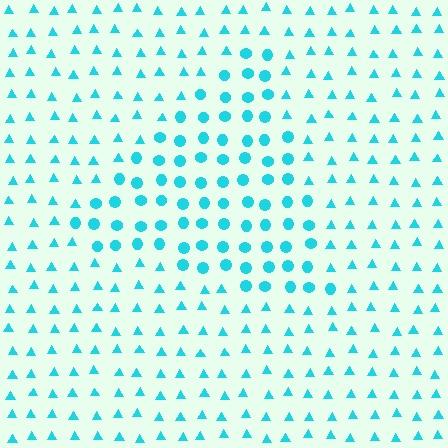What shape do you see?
I see a triangle.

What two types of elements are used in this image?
The image uses circles inside the triangle region and triangles outside it.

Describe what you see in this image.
The image is filled with small cyan elements arranged in a uniform grid. A triangle-shaped region contains circles, while the surrounding area contains triangles. The boundary is defined purely by the change in element shape.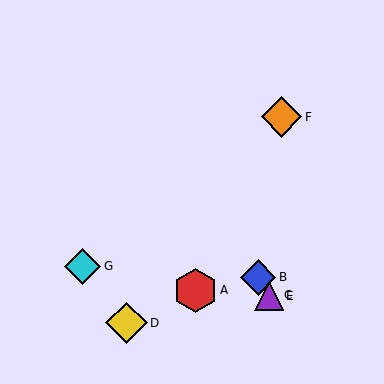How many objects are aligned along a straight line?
3 objects (B, C, E) are aligned along a straight line.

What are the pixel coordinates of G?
Object G is at (83, 266).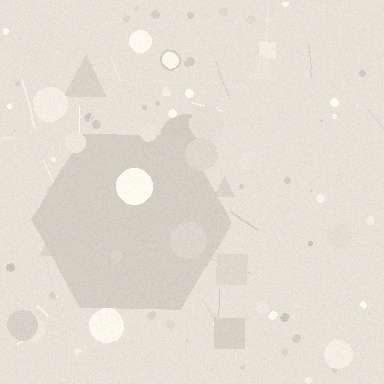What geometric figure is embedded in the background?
A hexagon is embedded in the background.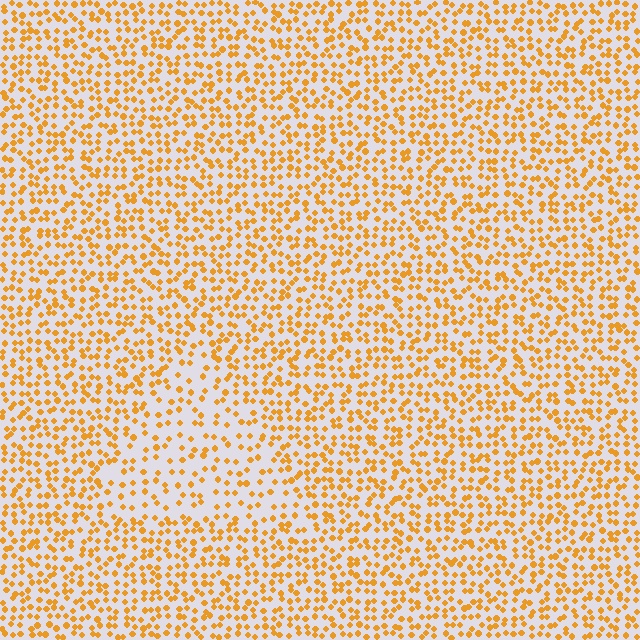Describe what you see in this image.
The image contains small orange elements arranged at two different densities. A triangle-shaped region is visible where the elements are less densely packed than the surrounding area.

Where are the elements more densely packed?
The elements are more densely packed outside the triangle boundary.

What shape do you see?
I see a triangle.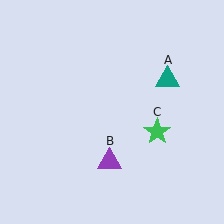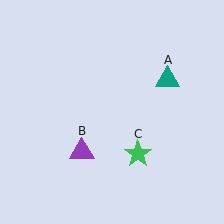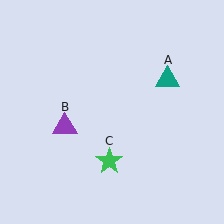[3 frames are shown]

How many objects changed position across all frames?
2 objects changed position: purple triangle (object B), green star (object C).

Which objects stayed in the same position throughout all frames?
Teal triangle (object A) remained stationary.